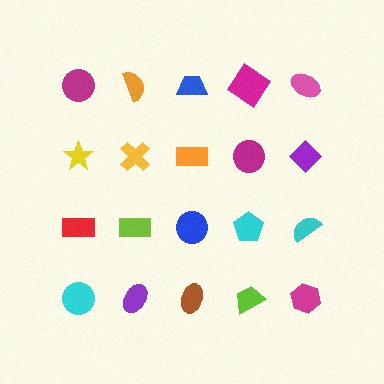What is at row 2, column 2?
A yellow cross.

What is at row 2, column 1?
A yellow star.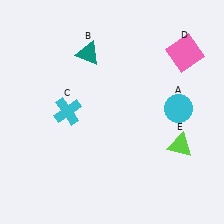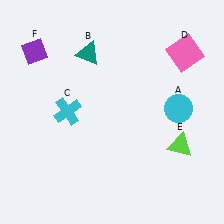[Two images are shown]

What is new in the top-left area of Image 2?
A purple diamond (F) was added in the top-left area of Image 2.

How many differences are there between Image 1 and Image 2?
There is 1 difference between the two images.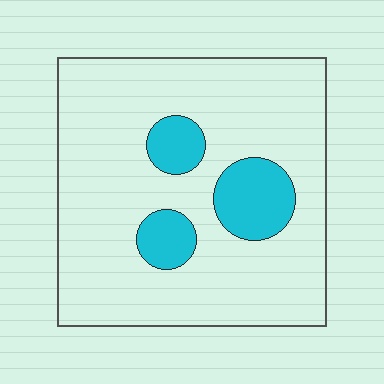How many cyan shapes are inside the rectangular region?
3.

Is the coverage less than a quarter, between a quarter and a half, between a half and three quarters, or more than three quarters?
Less than a quarter.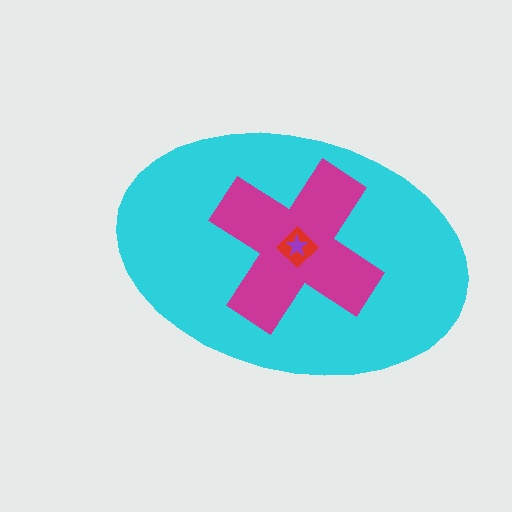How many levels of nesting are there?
4.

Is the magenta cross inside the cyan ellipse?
Yes.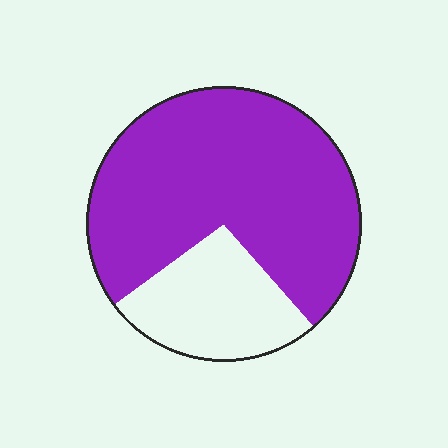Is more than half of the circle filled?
Yes.